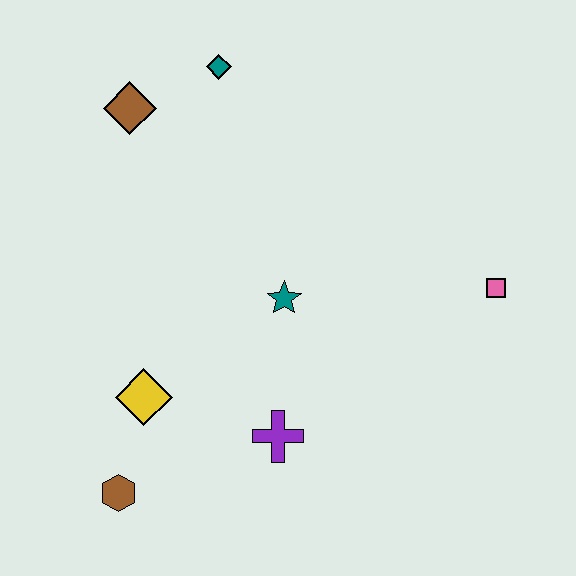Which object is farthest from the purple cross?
The teal diamond is farthest from the purple cross.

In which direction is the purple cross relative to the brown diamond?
The purple cross is below the brown diamond.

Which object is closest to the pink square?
The teal star is closest to the pink square.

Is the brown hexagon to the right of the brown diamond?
No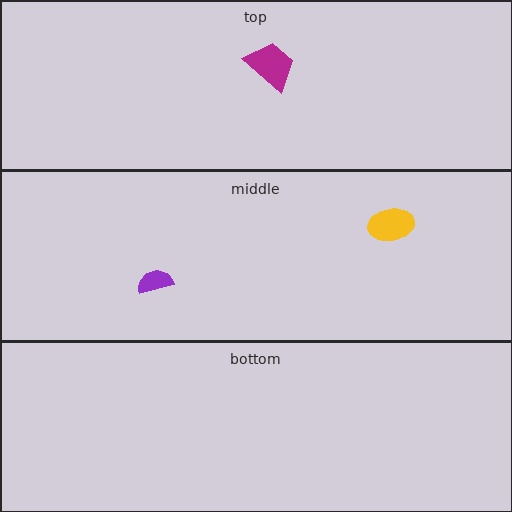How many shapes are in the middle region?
2.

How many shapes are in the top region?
1.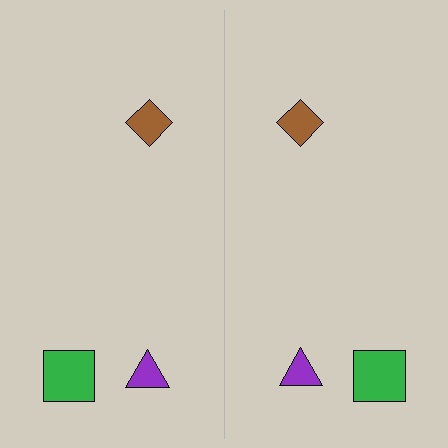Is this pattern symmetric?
Yes, this pattern has bilateral (reflection) symmetry.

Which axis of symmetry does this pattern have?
The pattern has a vertical axis of symmetry running through the center of the image.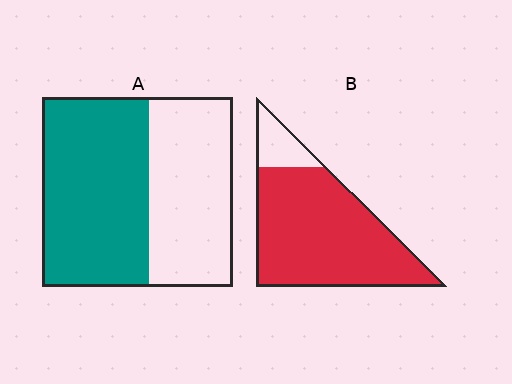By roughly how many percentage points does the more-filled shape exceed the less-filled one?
By roughly 30 percentage points (B over A).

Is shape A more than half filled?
Yes.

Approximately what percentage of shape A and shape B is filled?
A is approximately 55% and B is approximately 85%.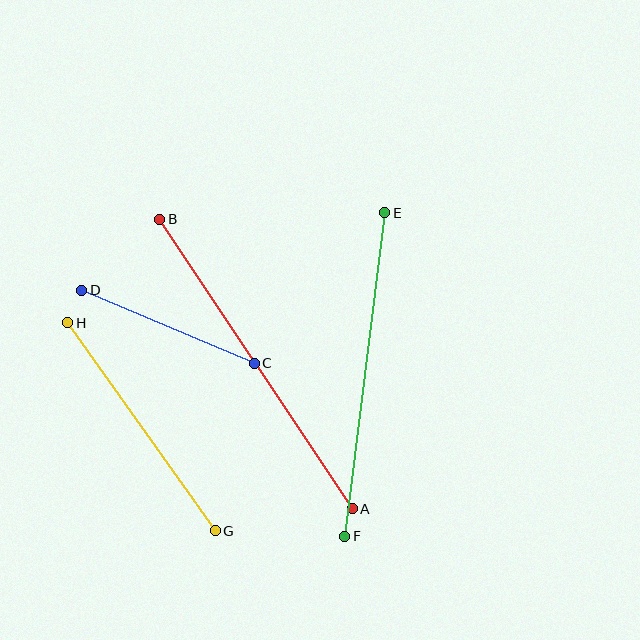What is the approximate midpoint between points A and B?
The midpoint is at approximately (256, 364) pixels.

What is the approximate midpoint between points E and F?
The midpoint is at approximately (365, 374) pixels.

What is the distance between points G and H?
The distance is approximately 255 pixels.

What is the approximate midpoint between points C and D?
The midpoint is at approximately (168, 327) pixels.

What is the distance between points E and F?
The distance is approximately 326 pixels.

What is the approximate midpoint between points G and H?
The midpoint is at approximately (141, 427) pixels.